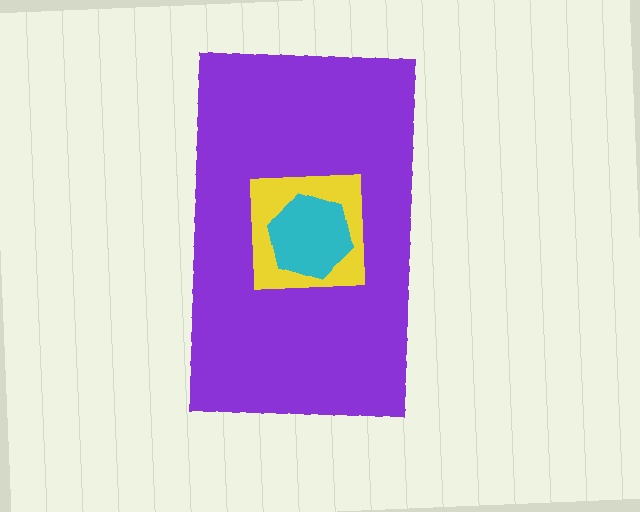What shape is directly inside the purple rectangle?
The yellow square.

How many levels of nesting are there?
3.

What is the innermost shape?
The cyan hexagon.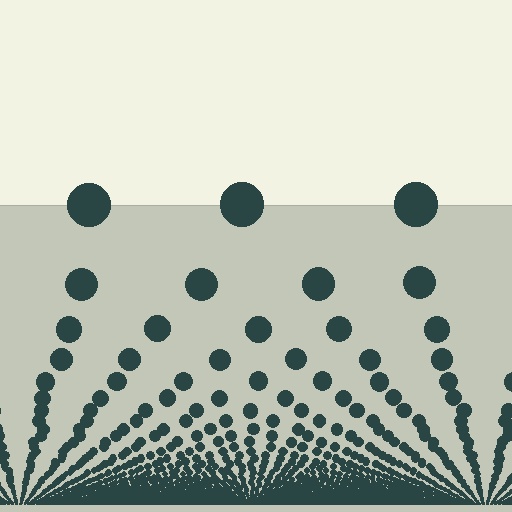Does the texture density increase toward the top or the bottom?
Density increases toward the bottom.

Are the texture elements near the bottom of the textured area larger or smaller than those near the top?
Smaller. The gradient is inverted — elements near the bottom are smaller and denser.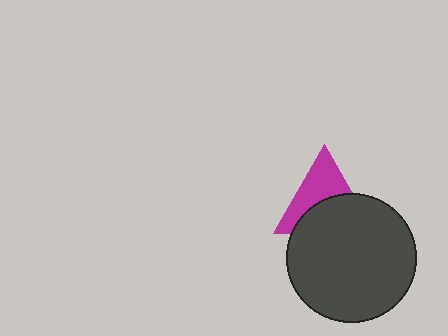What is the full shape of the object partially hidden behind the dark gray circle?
The partially hidden object is a magenta triangle.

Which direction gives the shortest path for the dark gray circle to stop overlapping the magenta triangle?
Moving down gives the shortest separation.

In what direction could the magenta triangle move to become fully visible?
The magenta triangle could move up. That would shift it out from behind the dark gray circle entirely.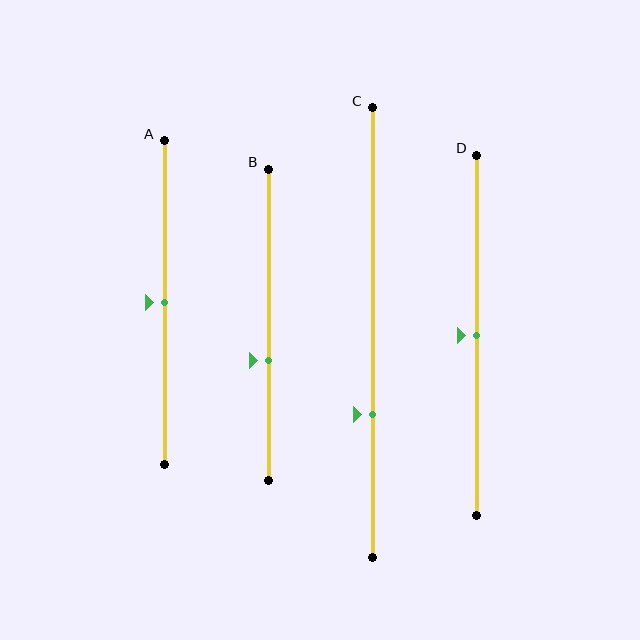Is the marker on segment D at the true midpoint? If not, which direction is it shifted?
Yes, the marker on segment D is at the true midpoint.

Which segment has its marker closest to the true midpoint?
Segment A has its marker closest to the true midpoint.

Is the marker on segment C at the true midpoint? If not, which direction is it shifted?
No, the marker on segment C is shifted downward by about 18% of the segment length.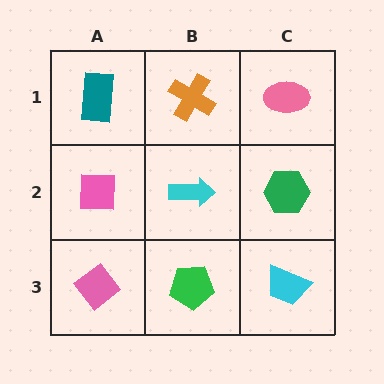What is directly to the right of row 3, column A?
A green pentagon.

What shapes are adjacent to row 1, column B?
A cyan arrow (row 2, column B), a teal rectangle (row 1, column A), a pink ellipse (row 1, column C).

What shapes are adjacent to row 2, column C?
A pink ellipse (row 1, column C), a cyan trapezoid (row 3, column C), a cyan arrow (row 2, column B).